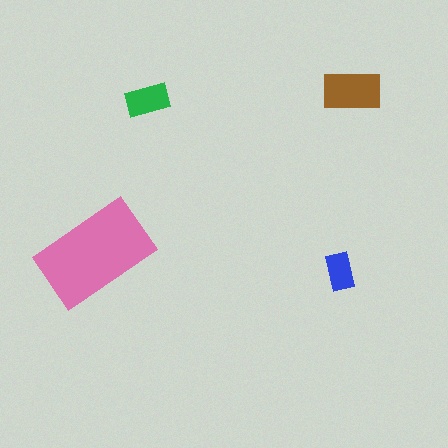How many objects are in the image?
There are 4 objects in the image.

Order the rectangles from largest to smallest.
the pink one, the brown one, the green one, the blue one.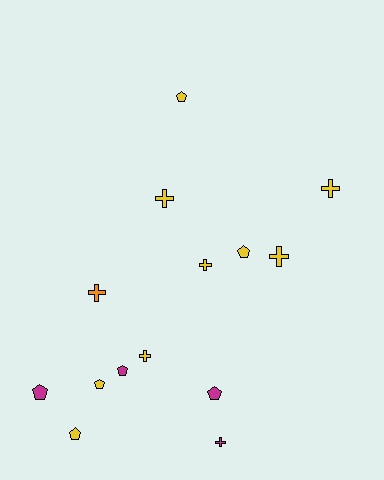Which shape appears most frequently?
Pentagon, with 7 objects.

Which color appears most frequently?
Yellow, with 9 objects.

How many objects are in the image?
There are 14 objects.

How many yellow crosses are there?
There are 5 yellow crosses.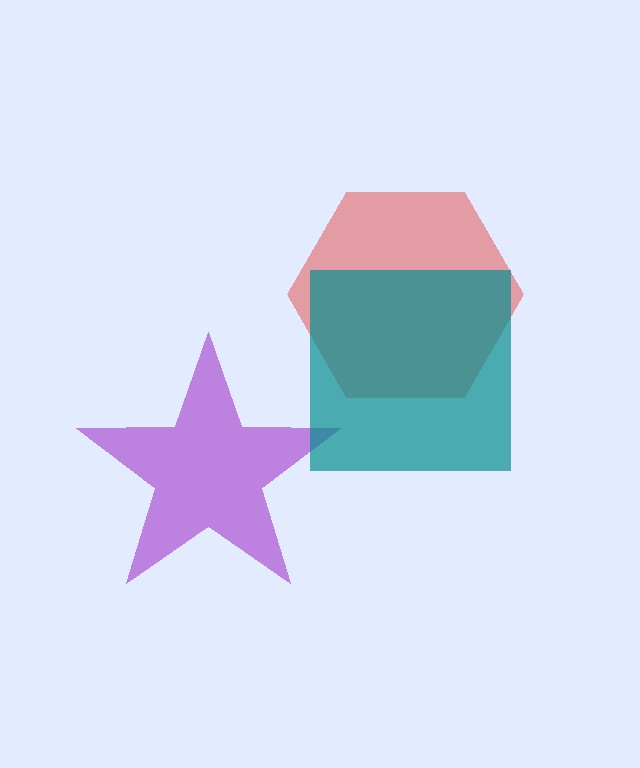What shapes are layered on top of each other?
The layered shapes are: a red hexagon, a purple star, a teal square.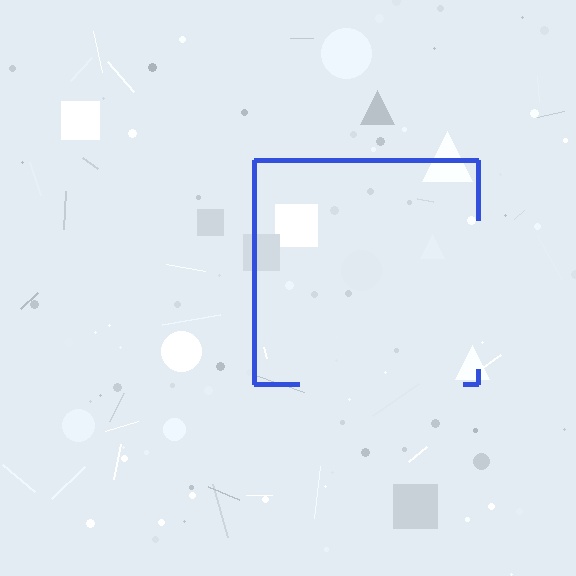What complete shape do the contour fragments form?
The contour fragments form a square.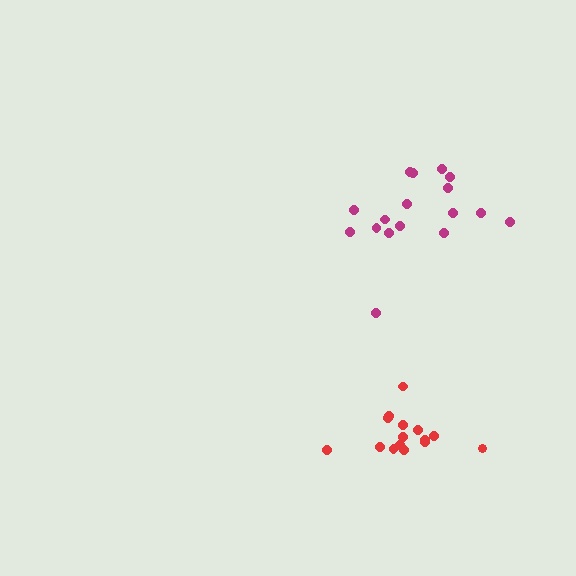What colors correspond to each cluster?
The clusters are colored: red, magenta.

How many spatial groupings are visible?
There are 2 spatial groupings.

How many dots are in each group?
Group 1: 15 dots, Group 2: 17 dots (32 total).